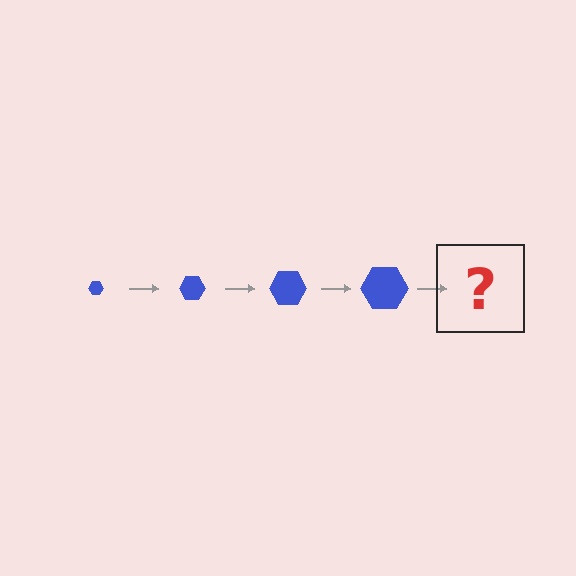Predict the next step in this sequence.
The next step is a blue hexagon, larger than the previous one.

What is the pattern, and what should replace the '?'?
The pattern is that the hexagon gets progressively larger each step. The '?' should be a blue hexagon, larger than the previous one.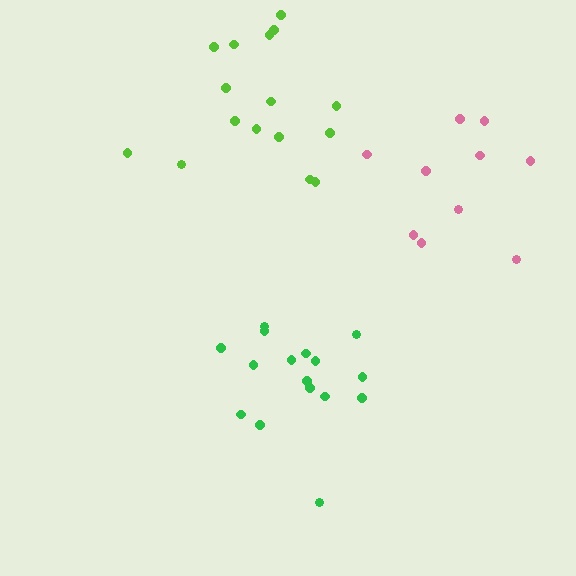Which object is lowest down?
The green cluster is bottommost.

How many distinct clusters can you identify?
There are 3 distinct clusters.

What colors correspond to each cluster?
The clusters are colored: lime, green, pink.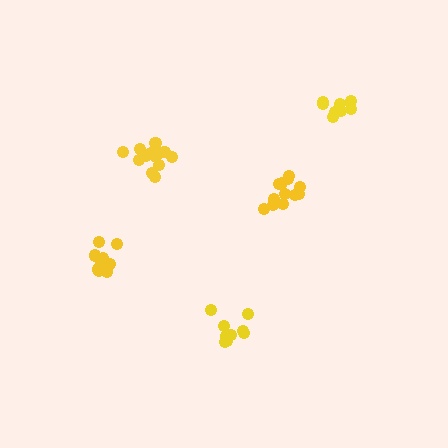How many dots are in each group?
Group 1: 13 dots, Group 2: 12 dots, Group 3: 9 dots, Group 4: 9 dots, Group 5: 9 dots (52 total).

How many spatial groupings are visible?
There are 5 spatial groupings.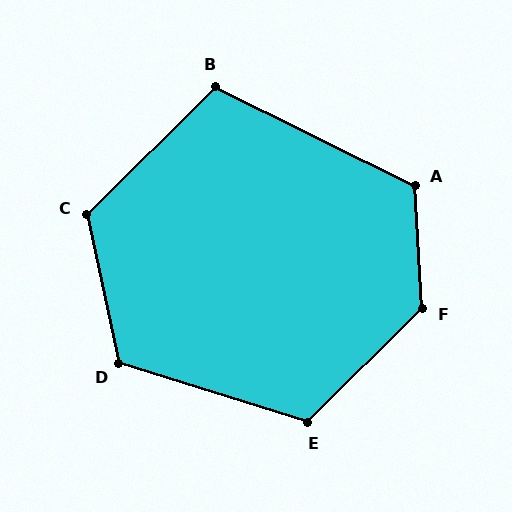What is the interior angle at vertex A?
Approximately 120 degrees (obtuse).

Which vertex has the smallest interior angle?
B, at approximately 109 degrees.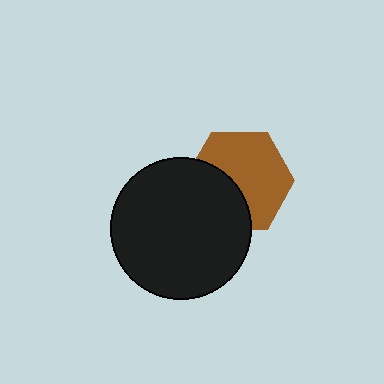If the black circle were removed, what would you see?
You would see the complete brown hexagon.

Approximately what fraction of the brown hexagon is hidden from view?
Roughly 37% of the brown hexagon is hidden behind the black circle.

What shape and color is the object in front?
The object in front is a black circle.